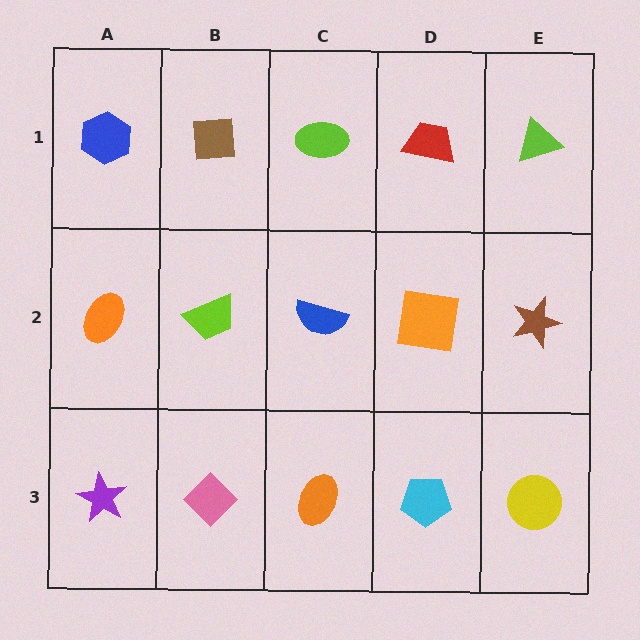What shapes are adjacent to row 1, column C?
A blue semicircle (row 2, column C), a brown square (row 1, column B), a red trapezoid (row 1, column D).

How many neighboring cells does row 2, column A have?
3.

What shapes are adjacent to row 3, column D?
An orange square (row 2, column D), an orange ellipse (row 3, column C), a yellow circle (row 3, column E).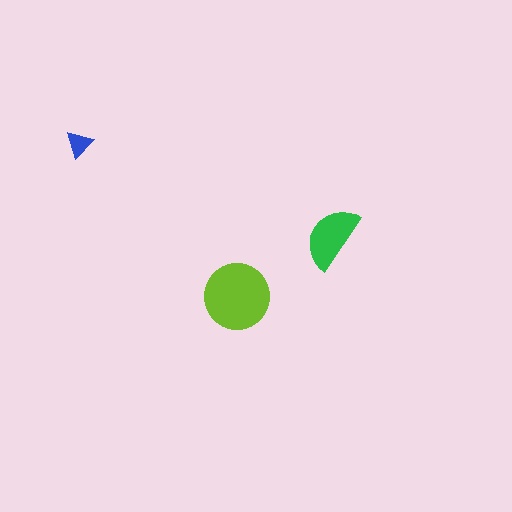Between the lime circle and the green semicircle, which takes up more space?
The lime circle.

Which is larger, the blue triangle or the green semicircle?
The green semicircle.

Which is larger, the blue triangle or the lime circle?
The lime circle.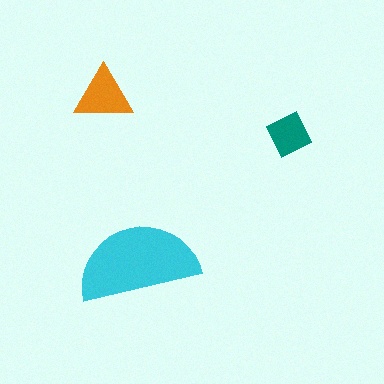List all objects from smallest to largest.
The teal diamond, the orange triangle, the cyan semicircle.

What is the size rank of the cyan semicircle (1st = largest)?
1st.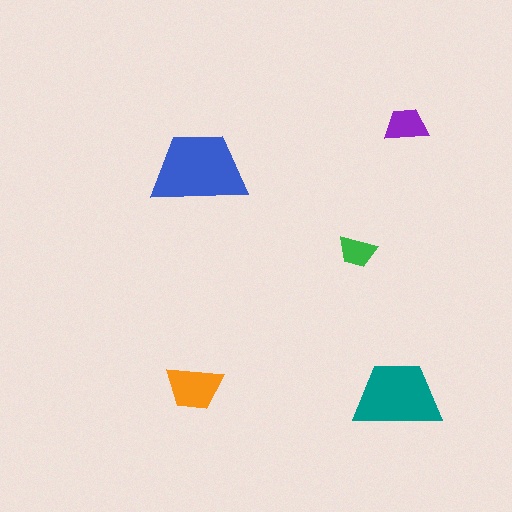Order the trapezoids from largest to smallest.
the blue one, the teal one, the orange one, the purple one, the green one.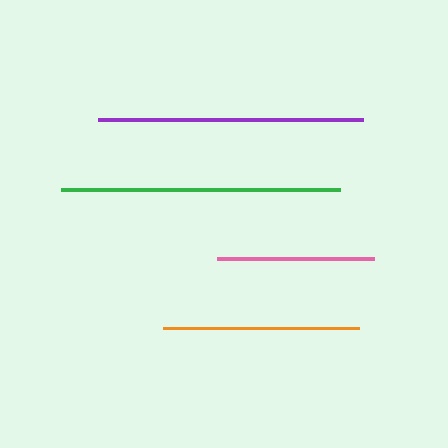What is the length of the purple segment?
The purple segment is approximately 265 pixels long.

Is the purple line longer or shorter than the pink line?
The purple line is longer than the pink line.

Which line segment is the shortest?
The pink line is the shortest at approximately 157 pixels.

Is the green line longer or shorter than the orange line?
The green line is longer than the orange line.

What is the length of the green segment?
The green segment is approximately 278 pixels long.